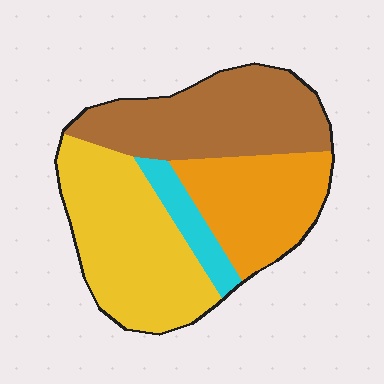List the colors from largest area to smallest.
From largest to smallest: yellow, brown, orange, cyan.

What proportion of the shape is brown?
Brown takes up between a quarter and a half of the shape.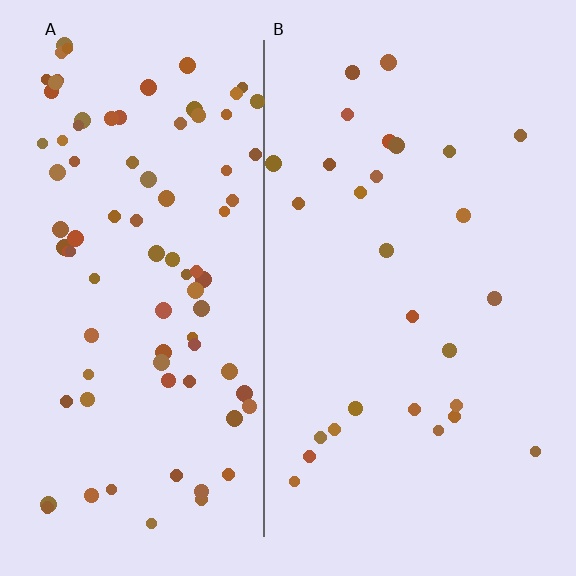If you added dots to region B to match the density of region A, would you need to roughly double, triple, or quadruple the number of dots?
Approximately triple.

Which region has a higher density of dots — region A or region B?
A (the left).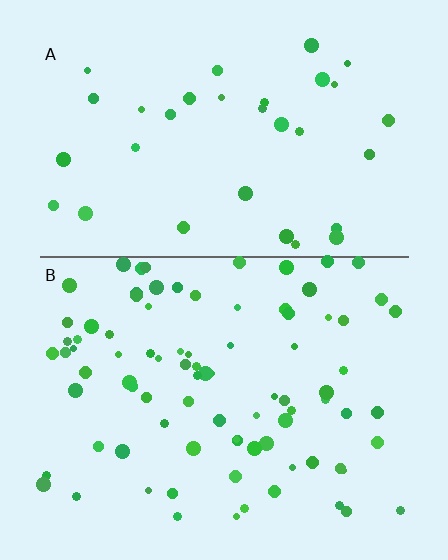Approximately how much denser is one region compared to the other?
Approximately 2.6× — region B over region A.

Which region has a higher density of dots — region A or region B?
B (the bottom).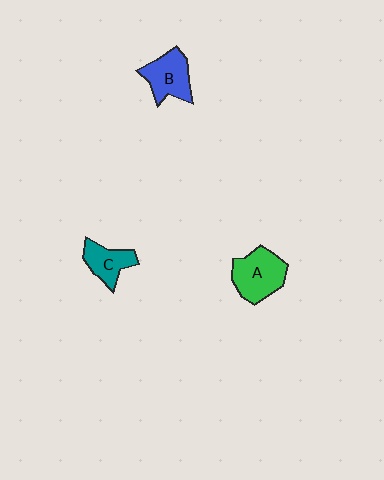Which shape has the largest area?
Shape A (green).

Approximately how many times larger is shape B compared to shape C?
Approximately 1.3 times.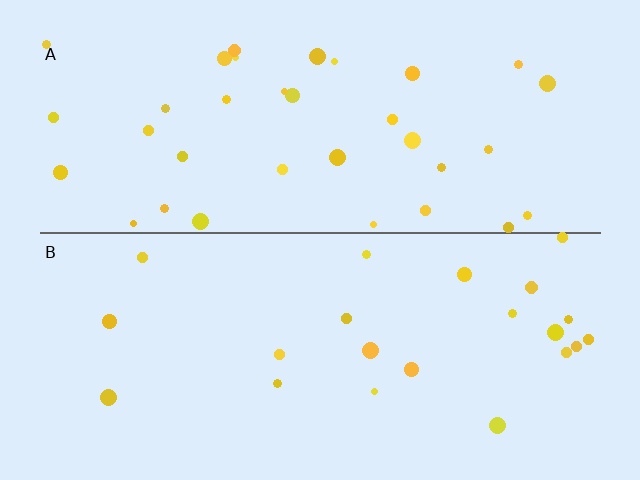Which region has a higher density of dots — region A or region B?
A (the top).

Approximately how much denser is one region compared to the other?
Approximately 1.6× — region A over region B.